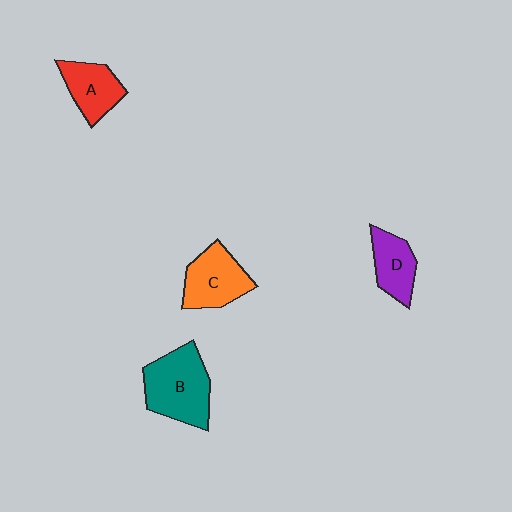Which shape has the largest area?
Shape B (teal).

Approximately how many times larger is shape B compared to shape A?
Approximately 1.6 times.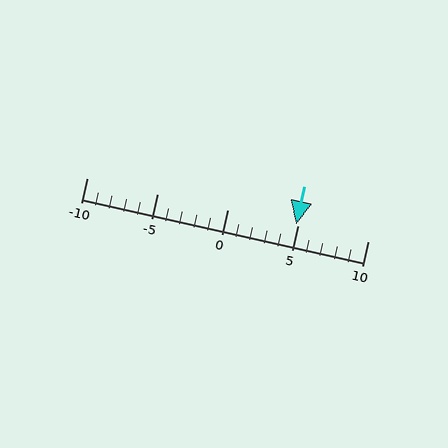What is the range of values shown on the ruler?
The ruler shows values from -10 to 10.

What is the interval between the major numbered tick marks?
The major tick marks are spaced 5 units apart.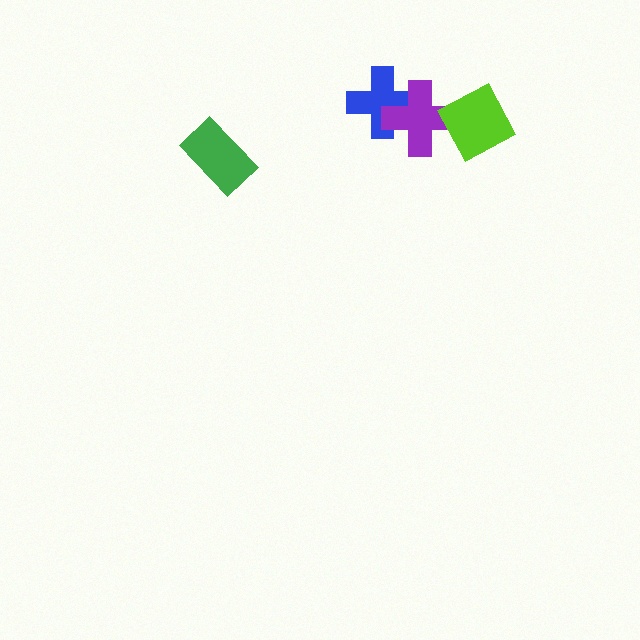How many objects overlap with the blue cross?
1 object overlaps with the blue cross.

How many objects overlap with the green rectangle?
0 objects overlap with the green rectangle.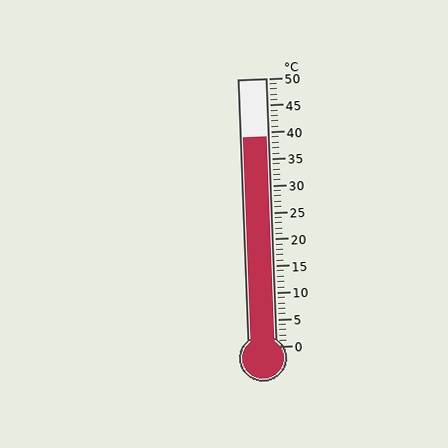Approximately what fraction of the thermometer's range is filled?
The thermometer is filled to approximately 80% of its range.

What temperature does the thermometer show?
The thermometer shows approximately 39°C.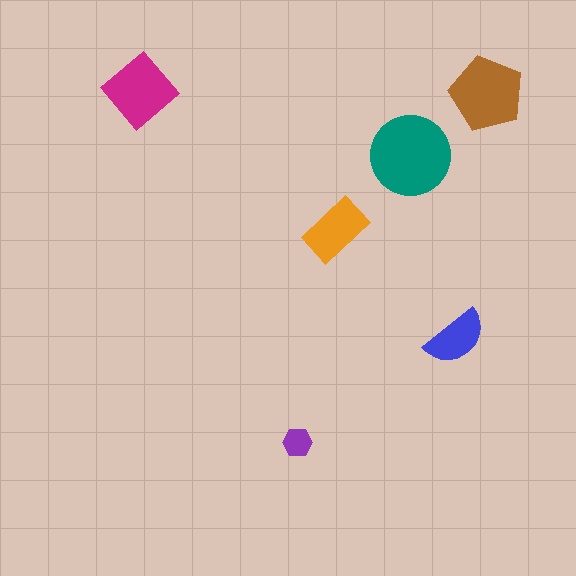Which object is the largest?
The teal circle.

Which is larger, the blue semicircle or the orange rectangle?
The orange rectangle.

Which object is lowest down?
The purple hexagon is bottommost.